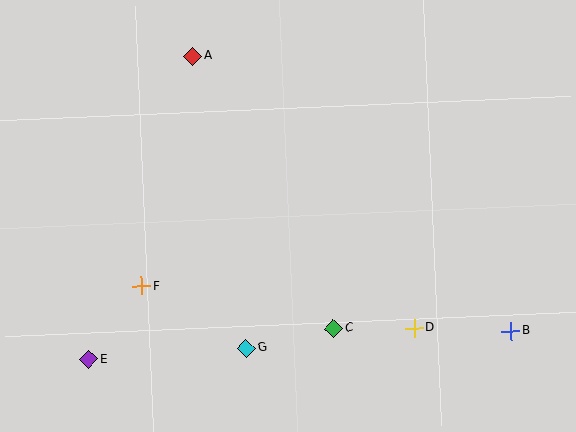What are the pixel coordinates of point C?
Point C is at (333, 328).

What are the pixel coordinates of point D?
Point D is at (414, 328).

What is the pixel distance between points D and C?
The distance between D and C is 81 pixels.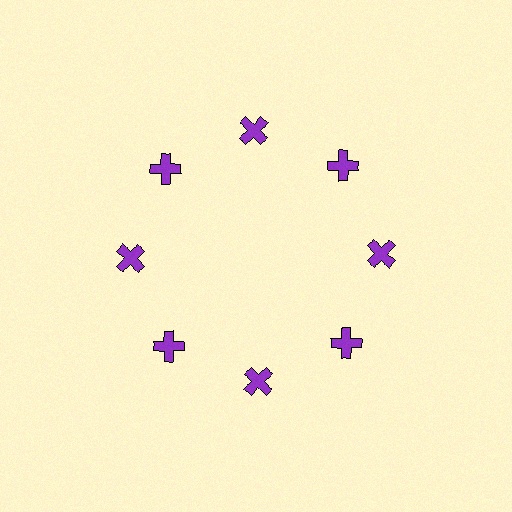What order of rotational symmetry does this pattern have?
This pattern has 8-fold rotational symmetry.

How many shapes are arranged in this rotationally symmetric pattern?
There are 8 shapes, arranged in 8 groups of 1.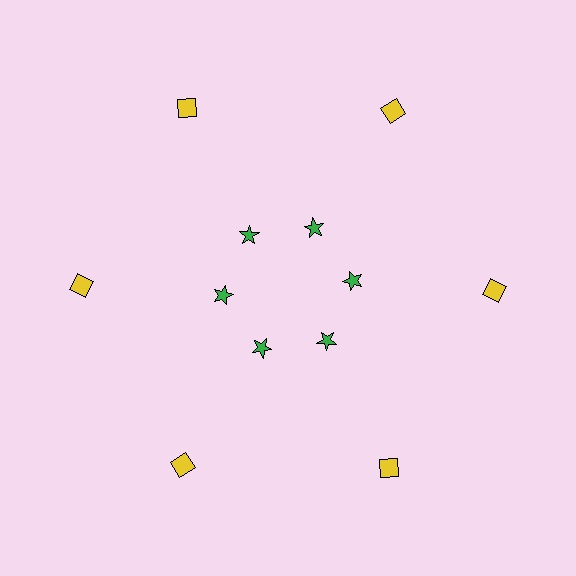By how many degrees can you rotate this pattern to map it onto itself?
The pattern maps onto itself every 60 degrees of rotation.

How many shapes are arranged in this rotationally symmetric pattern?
There are 12 shapes, arranged in 6 groups of 2.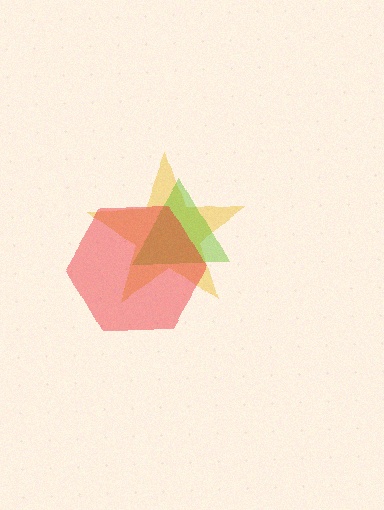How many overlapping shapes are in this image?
There are 3 overlapping shapes in the image.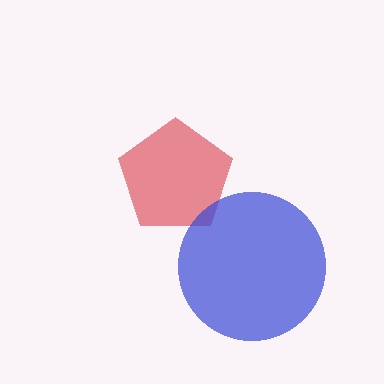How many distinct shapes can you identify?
There are 2 distinct shapes: a red pentagon, a blue circle.